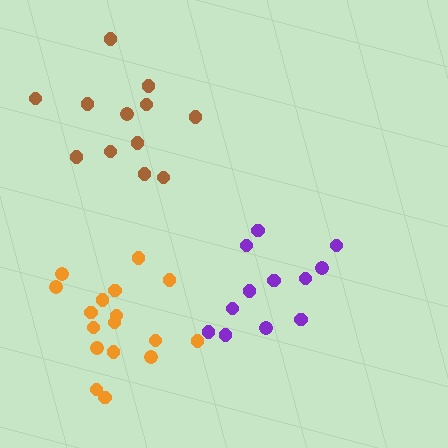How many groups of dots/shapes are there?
There are 3 groups.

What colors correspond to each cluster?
The clusters are colored: purple, orange, brown.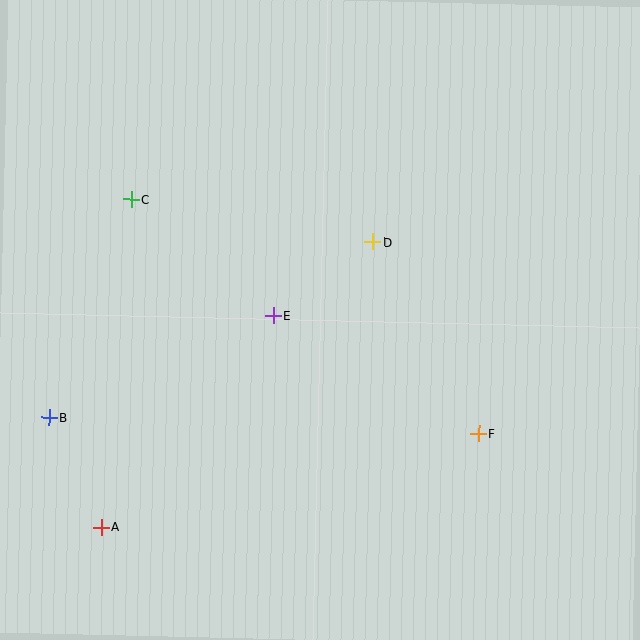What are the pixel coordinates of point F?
Point F is at (479, 433).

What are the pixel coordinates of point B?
Point B is at (49, 417).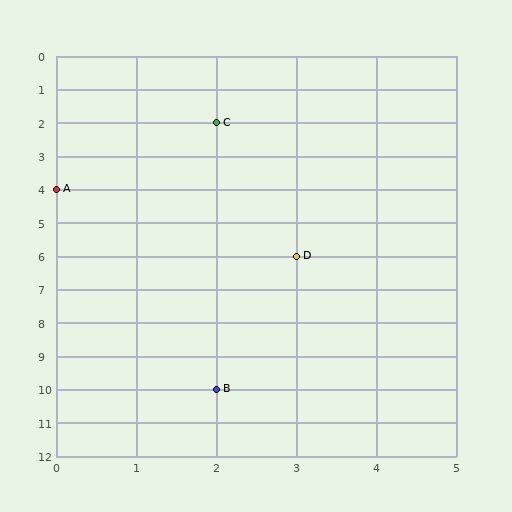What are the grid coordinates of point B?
Point B is at grid coordinates (2, 10).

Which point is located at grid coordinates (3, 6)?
Point D is at (3, 6).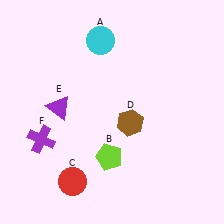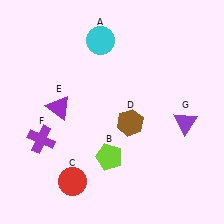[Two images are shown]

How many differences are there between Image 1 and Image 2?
There is 1 difference between the two images.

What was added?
A purple triangle (G) was added in Image 2.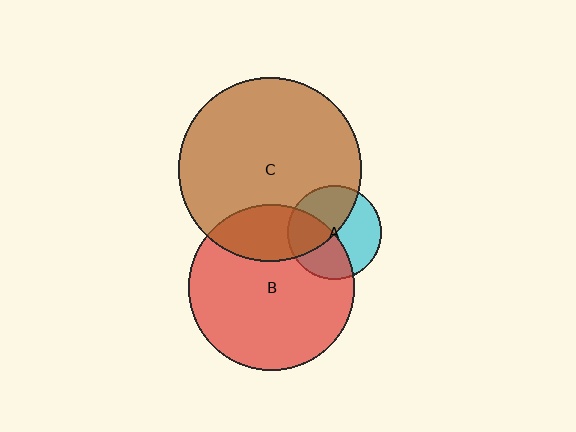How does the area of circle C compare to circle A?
Approximately 3.8 times.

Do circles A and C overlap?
Yes.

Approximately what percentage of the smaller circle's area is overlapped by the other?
Approximately 45%.